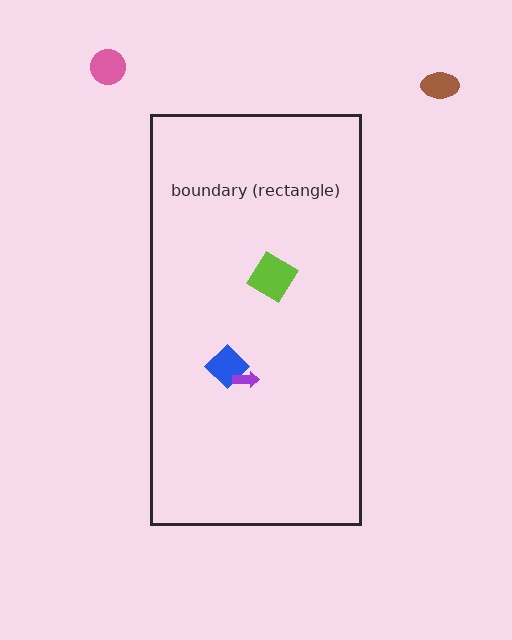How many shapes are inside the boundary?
3 inside, 2 outside.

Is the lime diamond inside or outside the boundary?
Inside.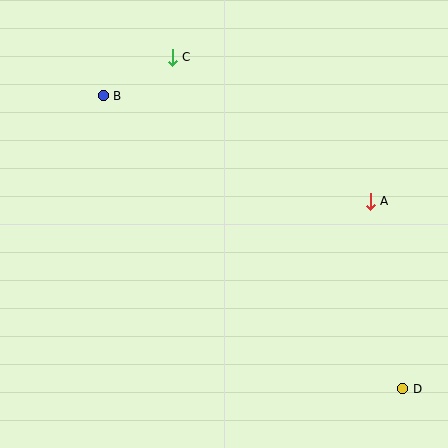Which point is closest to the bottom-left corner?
Point B is closest to the bottom-left corner.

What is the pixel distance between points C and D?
The distance between C and D is 404 pixels.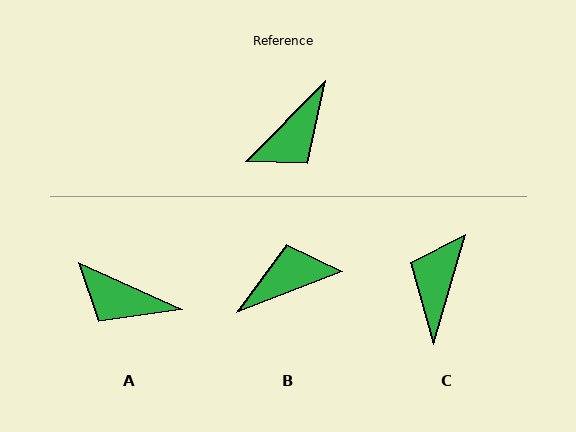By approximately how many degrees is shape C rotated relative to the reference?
Approximately 152 degrees clockwise.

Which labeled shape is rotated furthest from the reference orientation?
B, about 156 degrees away.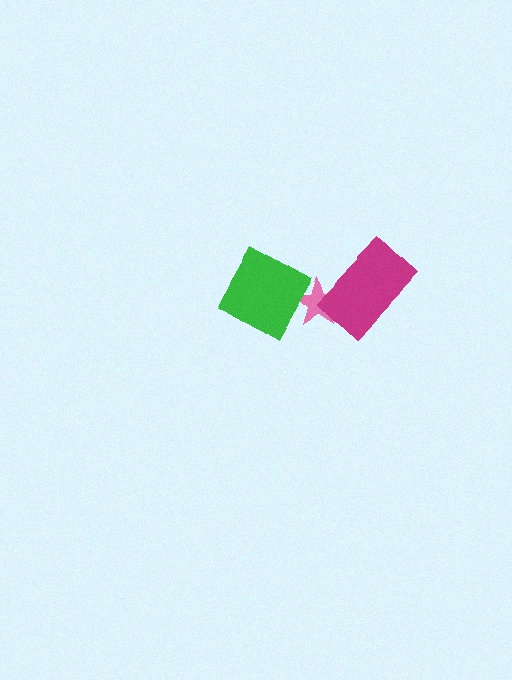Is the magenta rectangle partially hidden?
No, no other shape covers it.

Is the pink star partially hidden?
Yes, it is partially covered by another shape.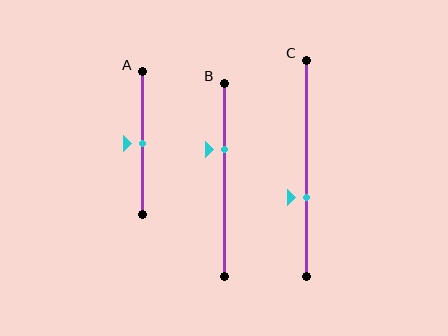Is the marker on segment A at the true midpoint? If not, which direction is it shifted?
Yes, the marker on segment A is at the true midpoint.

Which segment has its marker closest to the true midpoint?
Segment A has its marker closest to the true midpoint.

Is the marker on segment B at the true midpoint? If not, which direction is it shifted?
No, the marker on segment B is shifted upward by about 16% of the segment length.